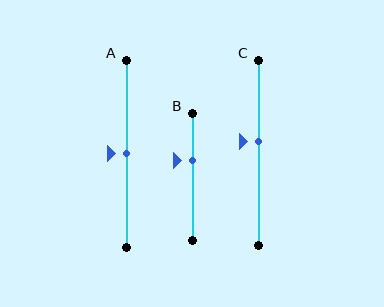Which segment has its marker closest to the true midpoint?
Segment A has its marker closest to the true midpoint.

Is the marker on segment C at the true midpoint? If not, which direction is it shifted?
No, the marker on segment C is shifted upward by about 6% of the segment length.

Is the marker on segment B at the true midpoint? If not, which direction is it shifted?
No, the marker on segment B is shifted upward by about 13% of the segment length.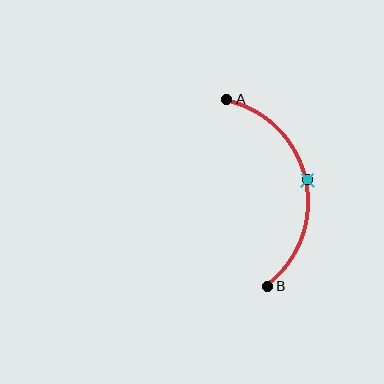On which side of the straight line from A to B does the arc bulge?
The arc bulges to the right of the straight line connecting A and B.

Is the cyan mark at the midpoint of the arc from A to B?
Yes. The cyan mark lies on the arc at equal arc-length from both A and B — it is the arc midpoint.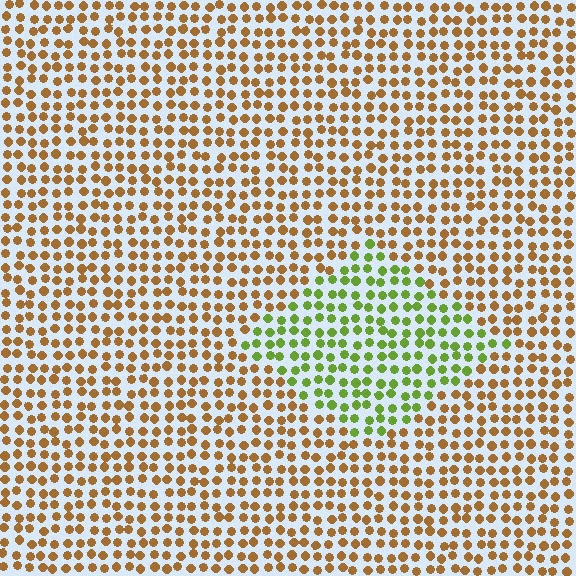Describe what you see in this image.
The image is filled with small brown elements in a uniform arrangement. A diamond-shaped region is visible where the elements are tinted to a slightly different hue, forming a subtle color boundary.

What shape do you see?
I see a diamond.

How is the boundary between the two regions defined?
The boundary is defined purely by a slight shift in hue (about 60 degrees). Spacing, size, and orientation are identical on both sides.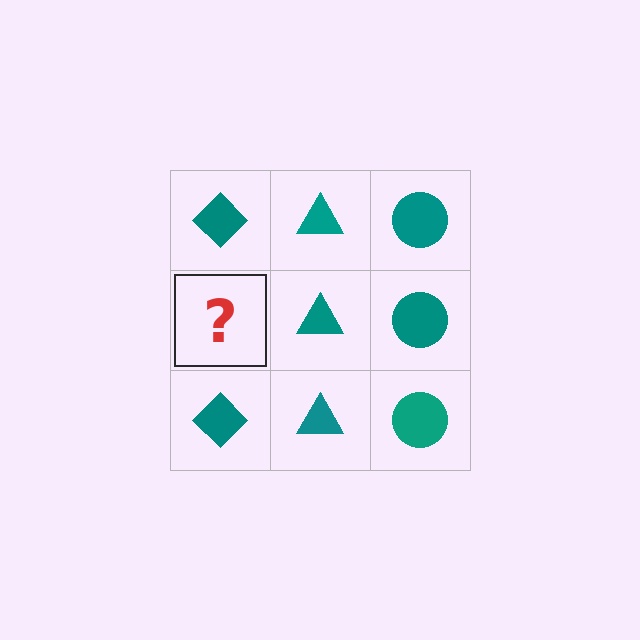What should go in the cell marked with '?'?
The missing cell should contain a teal diamond.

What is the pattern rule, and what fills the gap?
The rule is that each column has a consistent shape. The gap should be filled with a teal diamond.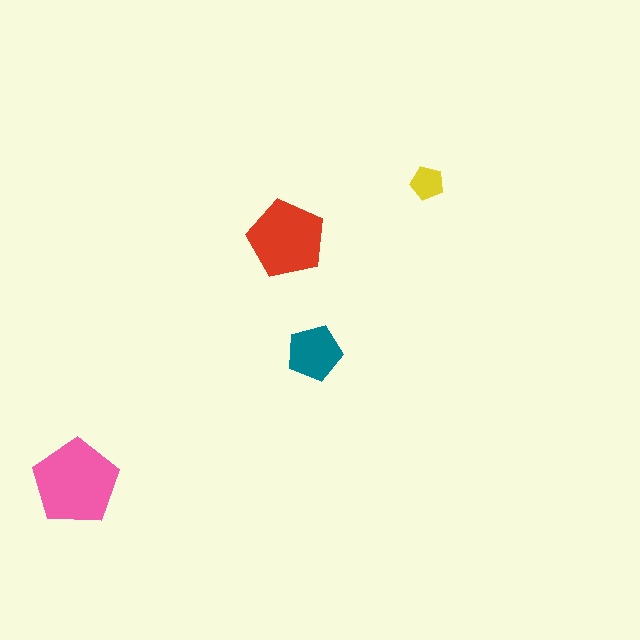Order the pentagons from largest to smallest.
the pink one, the red one, the teal one, the yellow one.